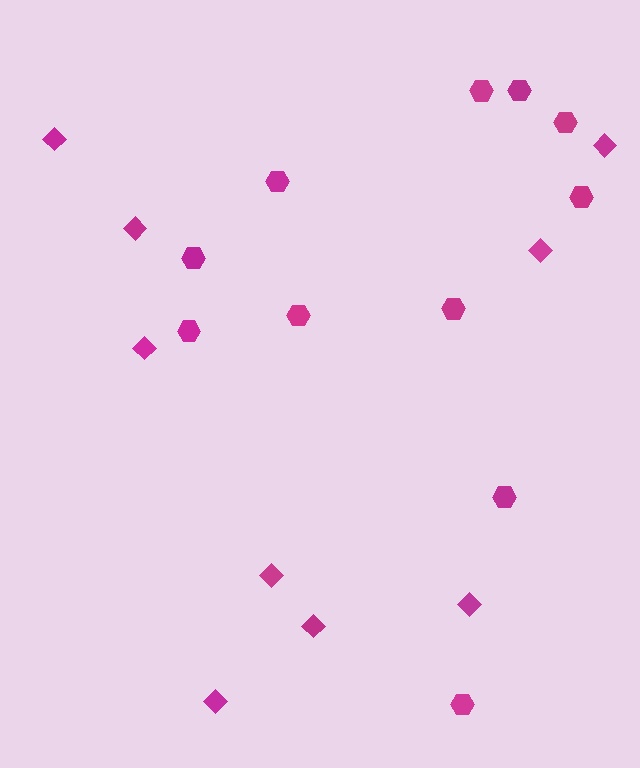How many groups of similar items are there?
There are 2 groups: one group of hexagons (11) and one group of diamonds (9).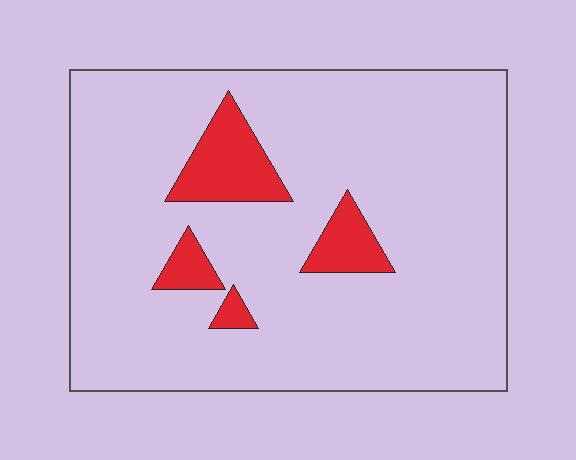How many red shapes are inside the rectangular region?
4.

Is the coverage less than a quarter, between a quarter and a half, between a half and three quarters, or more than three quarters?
Less than a quarter.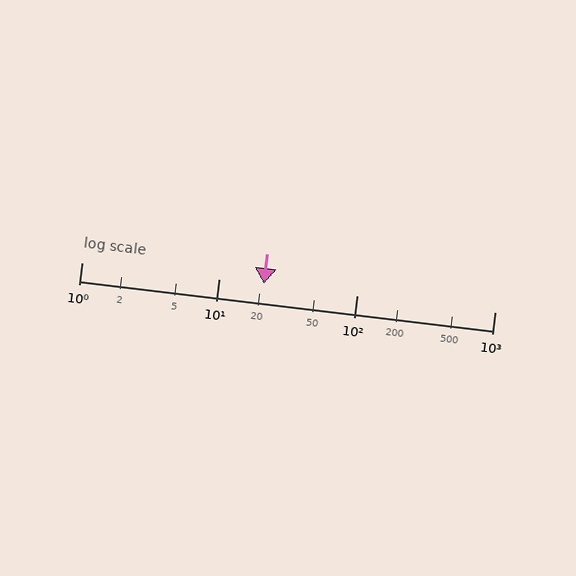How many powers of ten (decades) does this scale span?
The scale spans 3 decades, from 1 to 1000.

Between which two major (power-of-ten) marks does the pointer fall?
The pointer is between 10 and 100.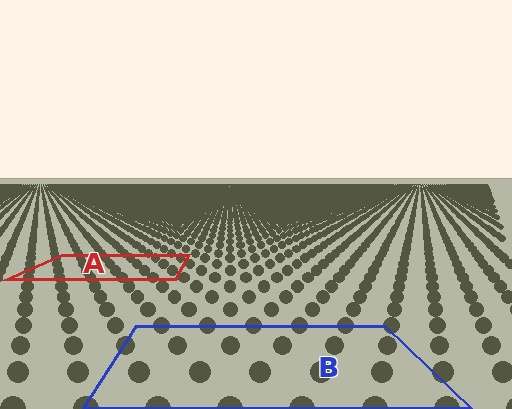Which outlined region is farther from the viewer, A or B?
Region A is farther from the viewer — the texture elements inside it appear smaller and more densely packed.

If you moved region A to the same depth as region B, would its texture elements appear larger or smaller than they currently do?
They would appear larger. At a closer depth, the same texture elements are projected at a bigger on-screen size.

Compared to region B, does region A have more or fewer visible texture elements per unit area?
Region A has more texture elements per unit area — they are packed more densely because it is farther away.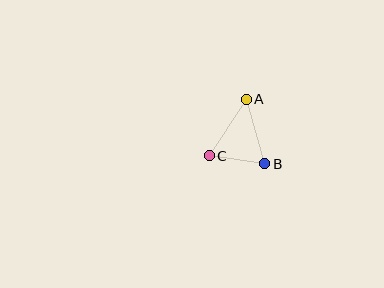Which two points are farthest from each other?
Points A and C are farthest from each other.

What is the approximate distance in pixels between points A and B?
The distance between A and B is approximately 67 pixels.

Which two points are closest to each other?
Points B and C are closest to each other.